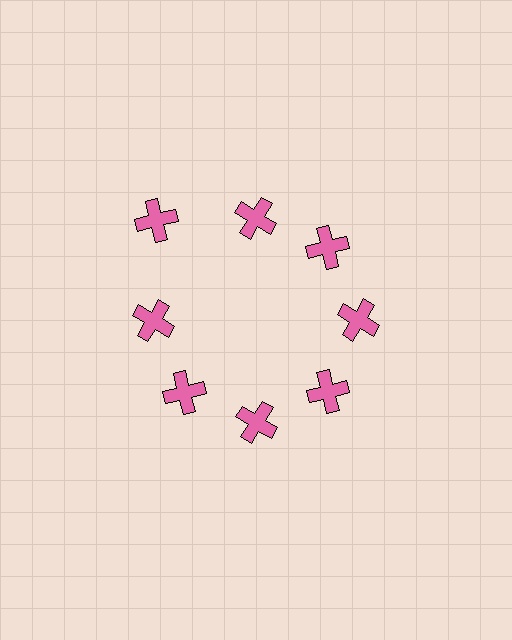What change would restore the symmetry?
The symmetry would be restored by moving it inward, back onto the ring so that all 8 crosses sit at equal angles and equal distance from the center.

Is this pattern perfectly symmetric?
No. The 8 pink crosses are arranged in a ring, but one element near the 10 o'clock position is pushed outward from the center, breaking the 8-fold rotational symmetry.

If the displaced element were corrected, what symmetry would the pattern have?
It would have 8-fold rotational symmetry — the pattern would map onto itself every 45 degrees.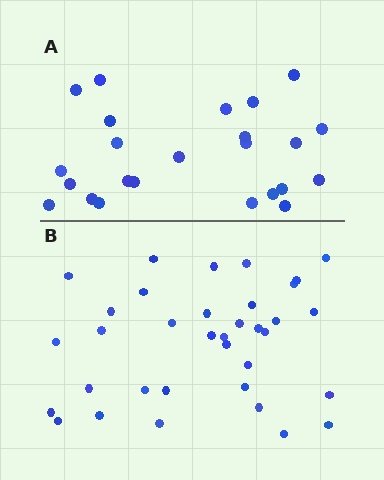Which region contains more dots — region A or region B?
Region B (the bottom region) has more dots.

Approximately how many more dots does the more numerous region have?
Region B has roughly 12 or so more dots than region A.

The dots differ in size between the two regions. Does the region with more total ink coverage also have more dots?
No. Region A has more total ink coverage because its dots are larger, but region B actually contains more individual dots. Total area can be misleading — the number of items is what matters here.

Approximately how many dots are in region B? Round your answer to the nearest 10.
About 40 dots. (The exact count is 35, which rounds to 40.)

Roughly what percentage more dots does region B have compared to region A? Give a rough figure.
About 45% more.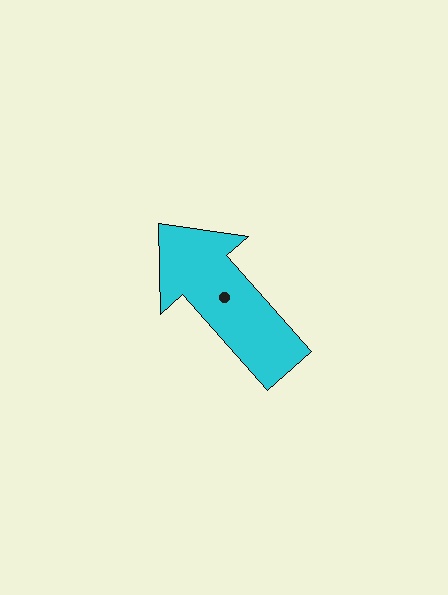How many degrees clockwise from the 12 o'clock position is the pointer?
Approximately 318 degrees.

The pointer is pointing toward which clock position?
Roughly 11 o'clock.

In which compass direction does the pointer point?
Northwest.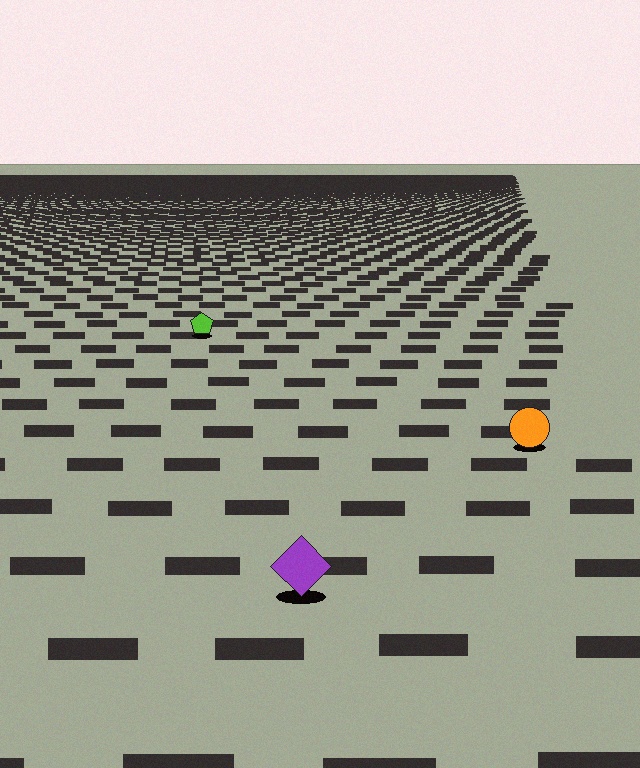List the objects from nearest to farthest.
From nearest to farthest: the purple diamond, the orange circle, the lime pentagon.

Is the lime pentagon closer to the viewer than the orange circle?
No. The orange circle is closer — you can tell from the texture gradient: the ground texture is coarser near it.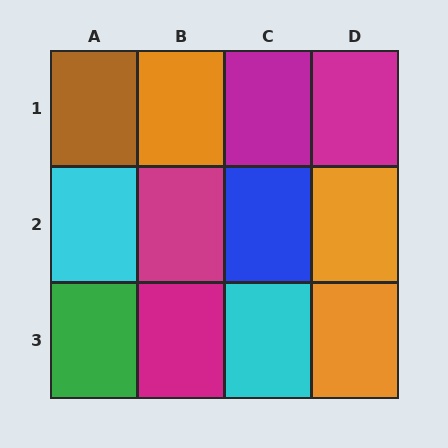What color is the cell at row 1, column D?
Magenta.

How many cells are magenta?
4 cells are magenta.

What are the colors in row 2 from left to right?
Cyan, magenta, blue, orange.